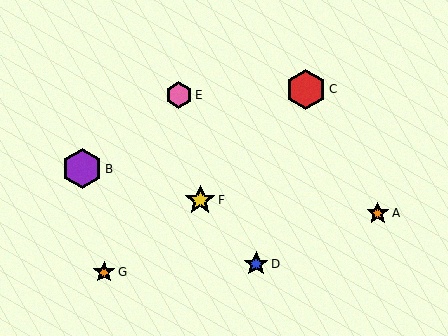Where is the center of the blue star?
The center of the blue star is at (256, 264).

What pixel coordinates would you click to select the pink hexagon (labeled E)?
Click at (179, 95) to select the pink hexagon E.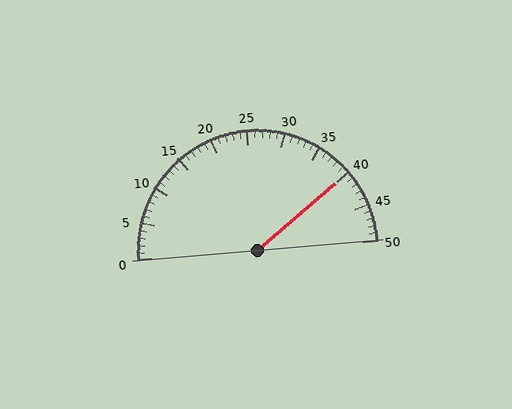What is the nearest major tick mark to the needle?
The nearest major tick mark is 40.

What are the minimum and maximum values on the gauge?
The gauge ranges from 0 to 50.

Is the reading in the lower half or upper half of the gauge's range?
The reading is in the upper half of the range (0 to 50).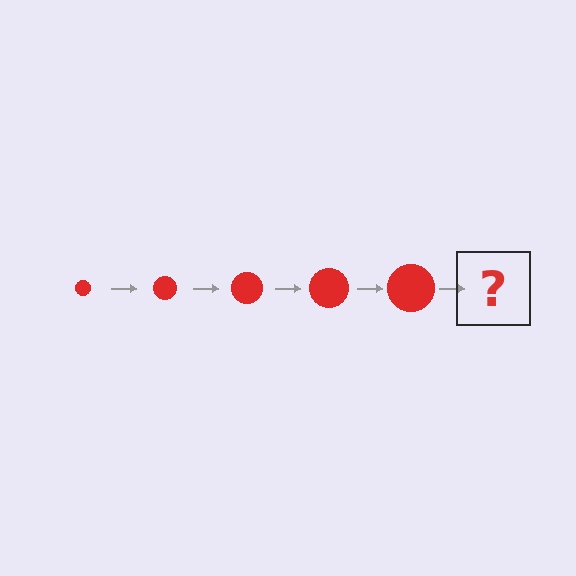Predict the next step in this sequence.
The next step is a red circle, larger than the previous one.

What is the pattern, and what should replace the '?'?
The pattern is that the circle gets progressively larger each step. The '?' should be a red circle, larger than the previous one.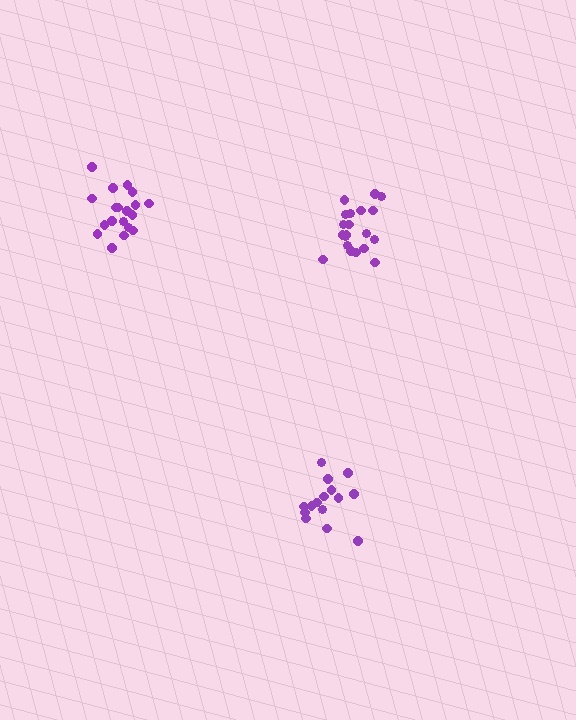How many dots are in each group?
Group 1: 19 dots, Group 2: 20 dots, Group 3: 15 dots (54 total).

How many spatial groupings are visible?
There are 3 spatial groupings.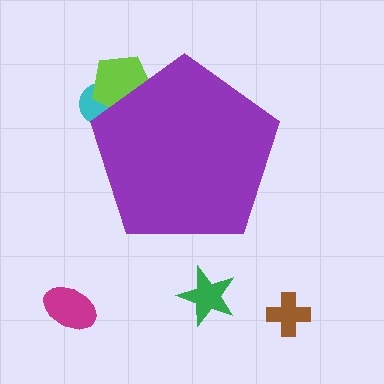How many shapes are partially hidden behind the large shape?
2 shapes are partially hidden.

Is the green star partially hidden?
No, the green star is fully visible.